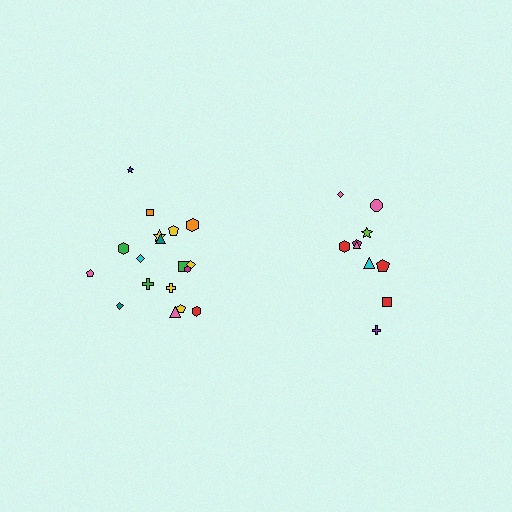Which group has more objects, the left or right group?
The left group.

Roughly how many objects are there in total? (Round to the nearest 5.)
Roughly 30 objects in total.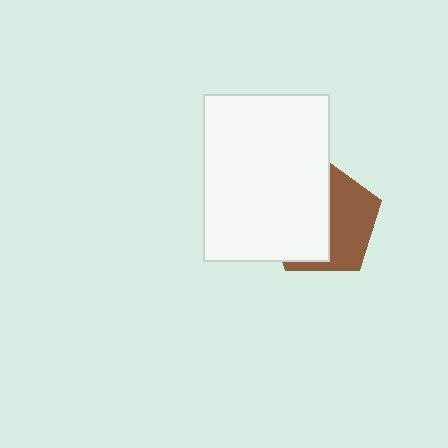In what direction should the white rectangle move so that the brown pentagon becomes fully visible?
The white rectangle should move left. That is the shortest direction to clear the overlap and leave the brown pentagon fully visible.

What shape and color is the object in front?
The object in front is a white rectangle.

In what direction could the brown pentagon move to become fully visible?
The brown pentagon could move right. That would shift it out from behind the white rectangle entirely.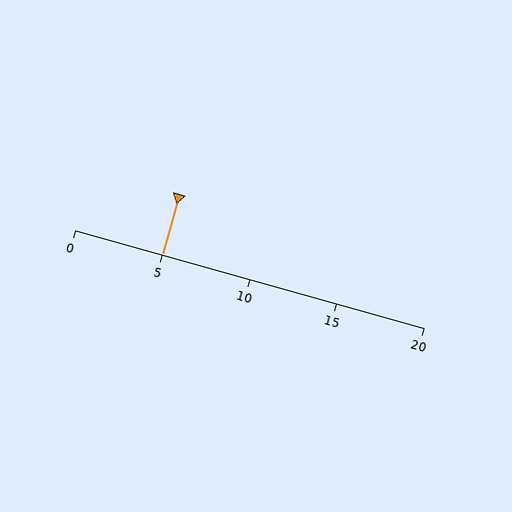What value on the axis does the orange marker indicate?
The marker indicates approximately 5.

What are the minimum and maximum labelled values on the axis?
The axis runs from 0 to 20.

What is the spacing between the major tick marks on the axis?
The major ticks are spaced 5 apart.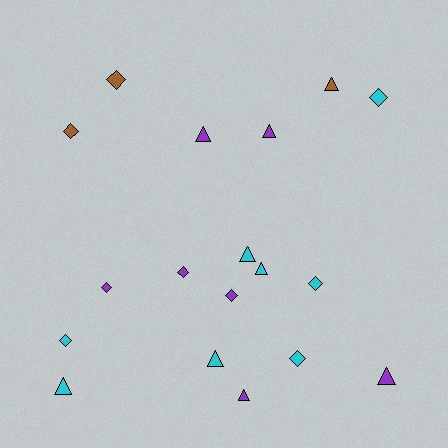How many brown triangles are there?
There is 1 brown triangle.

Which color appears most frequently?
Cyan, with 8 objects.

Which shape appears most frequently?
Diamond, with 9 objects.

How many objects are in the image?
There are 18 objects.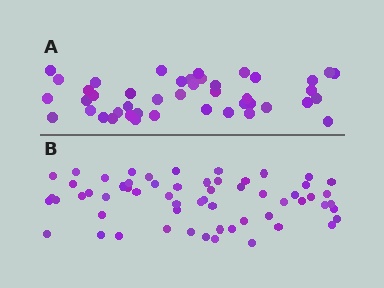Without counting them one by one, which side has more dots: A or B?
Region B (the bottom region) has more dots.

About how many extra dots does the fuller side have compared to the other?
Region B has approximately 15 more dots than region A.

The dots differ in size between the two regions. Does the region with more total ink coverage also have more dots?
No. Region A has more total ink coverage because its dots are larger, but region B actually contains more individual dots. Total area can be misleading — the number of items is what matters here.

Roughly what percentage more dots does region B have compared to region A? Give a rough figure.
About 35% more.